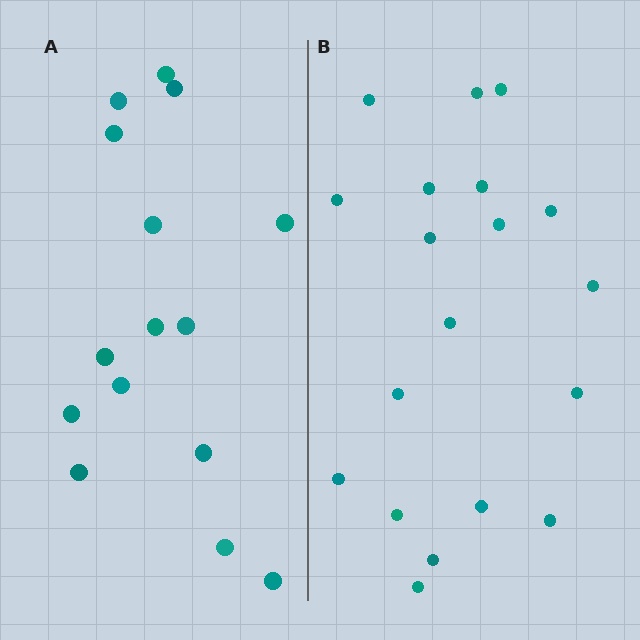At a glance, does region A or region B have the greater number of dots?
Region B (the right region) has more dots.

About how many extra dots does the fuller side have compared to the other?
Region B has about 4 more dots than region A.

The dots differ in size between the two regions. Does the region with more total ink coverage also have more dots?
No. Region A has more total ink coverage because its dots are larger, but region B actually contains more individual dots. Total area can be misleading — the number of items is what matters here.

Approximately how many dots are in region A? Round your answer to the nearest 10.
About 20 dots. (The exact count is 15, which rounds to 20.)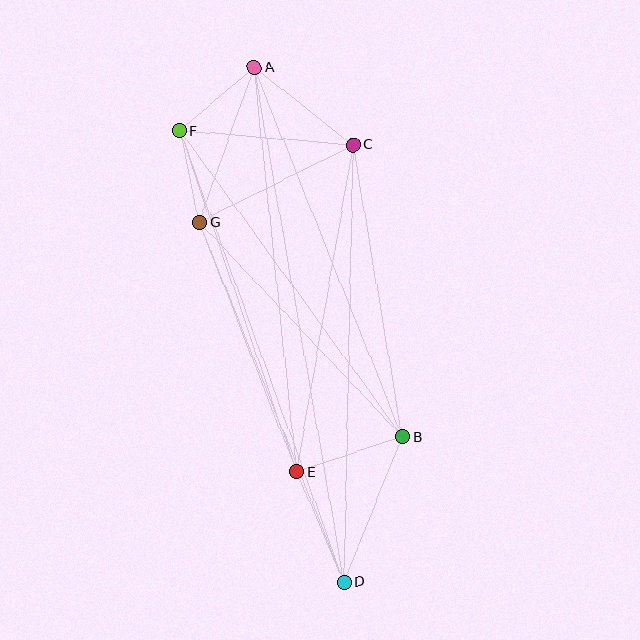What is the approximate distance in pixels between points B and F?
The distance between B and F is approximately 378 pixels.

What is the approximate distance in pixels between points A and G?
The distance between A and G is approximately 164 pixels.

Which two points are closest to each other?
Points F and G are closest to each other.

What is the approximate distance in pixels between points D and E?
The distance between D and E is approximately 120 pixels.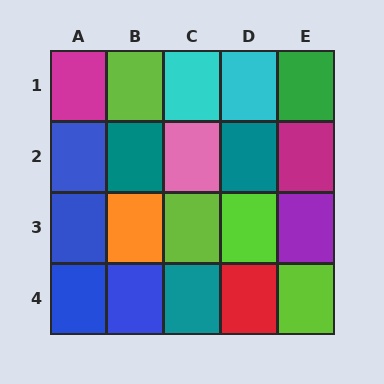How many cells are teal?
3 cells are teal.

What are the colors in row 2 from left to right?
Blue, teal, pink, teal, magenta.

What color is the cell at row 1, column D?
Cyan.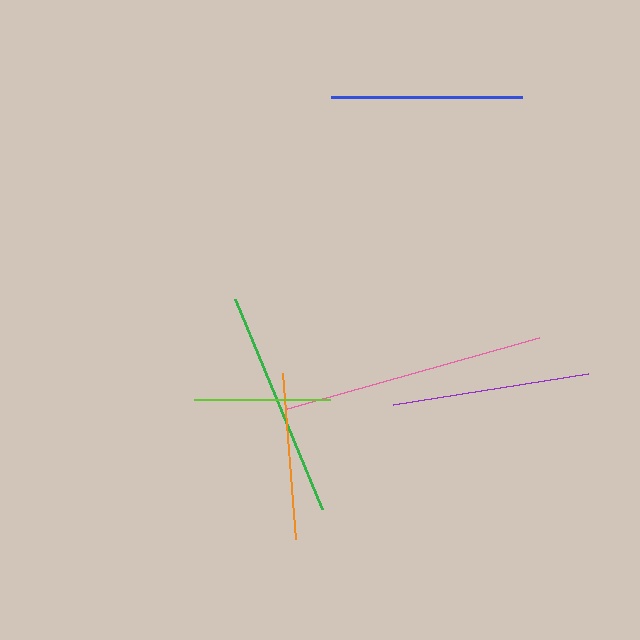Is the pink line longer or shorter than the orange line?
The pink line is longer than the orange line.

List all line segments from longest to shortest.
From longest to shortest: pink, green, purple, blue, orange, lime.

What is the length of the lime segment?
The lime segment is approximately 136 pixels long.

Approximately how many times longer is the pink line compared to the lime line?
The pink line is approximately 1.9 times the length of the lime line.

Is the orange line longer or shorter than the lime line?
The orange line is longer than the lime line.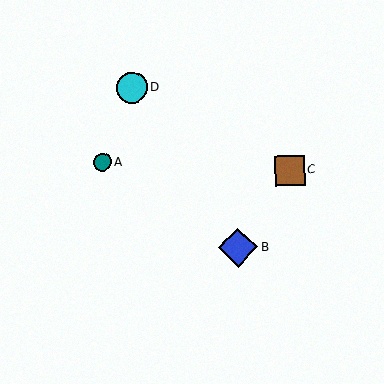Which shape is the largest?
The blue diamond (labeled B) is the largest.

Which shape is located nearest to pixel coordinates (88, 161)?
The teal circle (labeled A) at (102, 162) is nearest to that location.